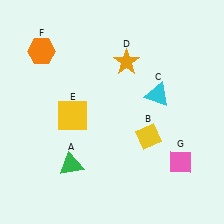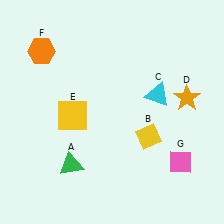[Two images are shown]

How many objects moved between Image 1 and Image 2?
1 object moved between the two images.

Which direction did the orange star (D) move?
The orange star (D) moved right.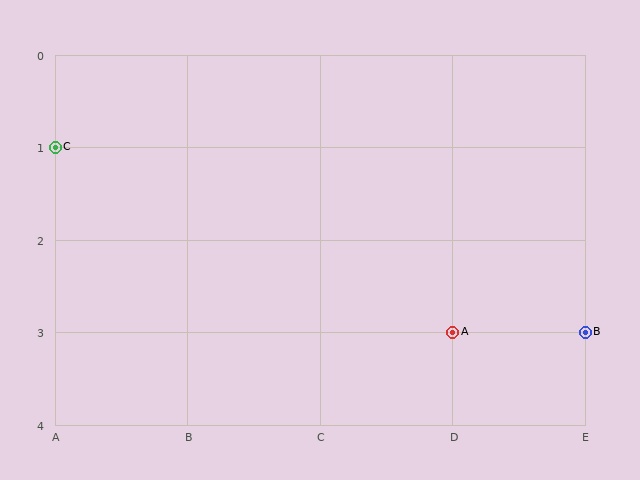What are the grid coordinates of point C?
Point C is at grid coordinates (A, 1).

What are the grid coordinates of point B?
Point B is at grid coordinates (E, 3).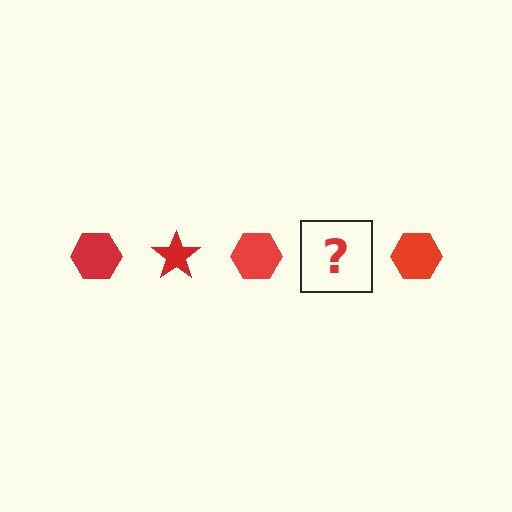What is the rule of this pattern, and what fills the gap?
The rule is that the pattern cycles through hexagon, star shapes in red. The gap should be filled with a red star.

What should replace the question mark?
The question mark should be replaced with a red star.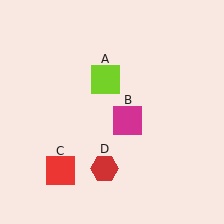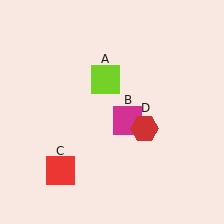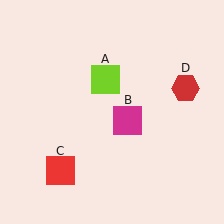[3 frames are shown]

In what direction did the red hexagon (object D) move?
The red hexagon (object D) moved up and to the right.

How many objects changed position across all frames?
1 object changed position: red hexagon (object D).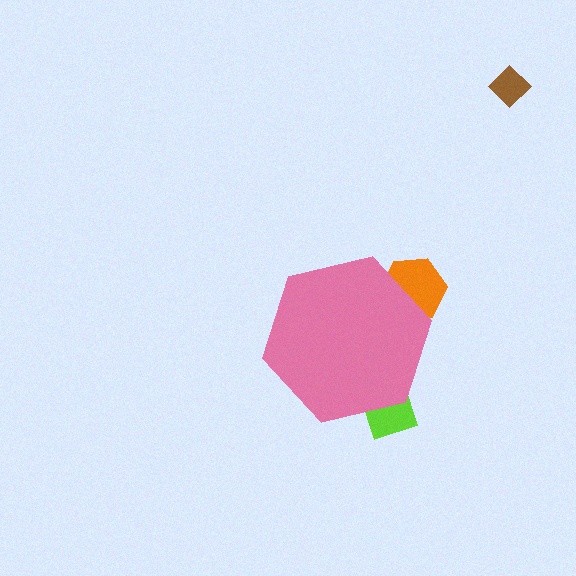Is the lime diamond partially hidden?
Yes, the lime diamond is partially hidden behind the pink hexagon.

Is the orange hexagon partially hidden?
Yes, the orange hexagon is partially hidden behind the pink hexagon.